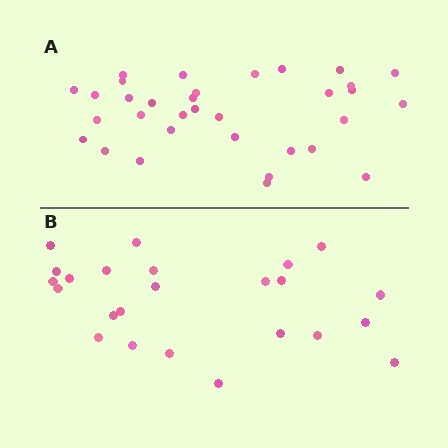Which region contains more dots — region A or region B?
Region A (the top region) has more dots.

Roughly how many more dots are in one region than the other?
Region A has roughly 8 or so more dots than region B.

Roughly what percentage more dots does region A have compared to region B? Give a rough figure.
About 40% more.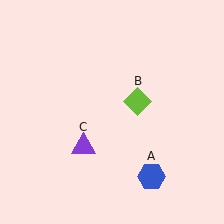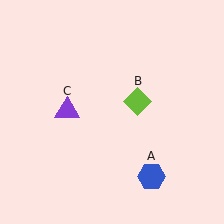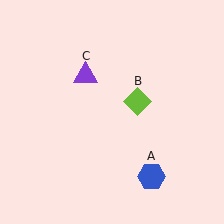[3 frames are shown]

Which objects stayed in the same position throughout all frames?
Blue hexagon (object A) and lime diamond (object B) remained stationary.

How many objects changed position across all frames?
1 object changed position: purple triangle (object C).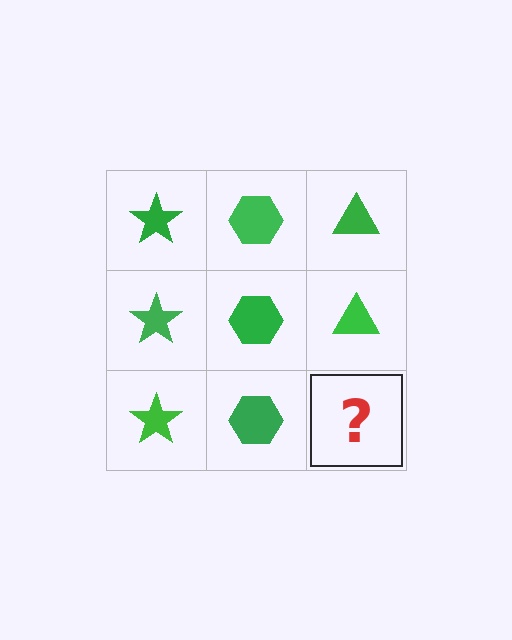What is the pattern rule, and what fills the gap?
The rule is that each column has a consistent shape. The gap should be filled with a green triangle.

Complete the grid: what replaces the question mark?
The question mark should be replaced with a green triangle.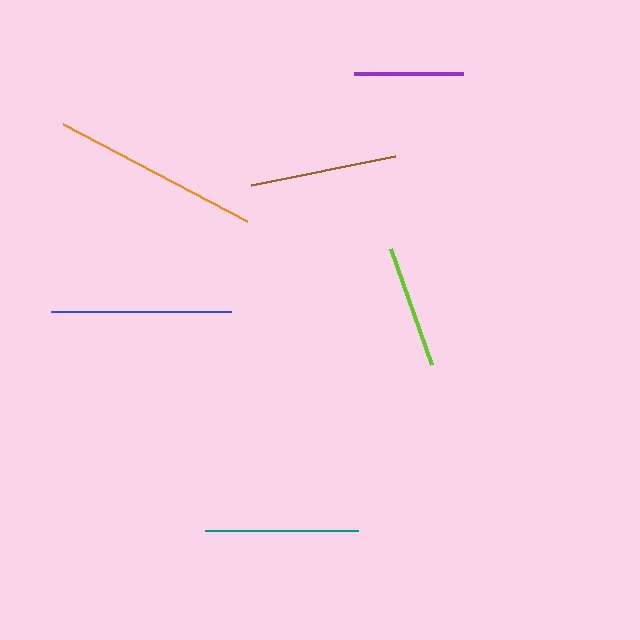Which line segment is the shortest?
The purple line is the shortest at approximately 109 pixels.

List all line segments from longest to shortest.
From longest to shortest: orange, blue, teal, brown, lime, purple.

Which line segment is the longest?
The orange line is the longest at approximately 208 pixels.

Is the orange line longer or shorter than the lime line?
The orange line is longer than the lime line.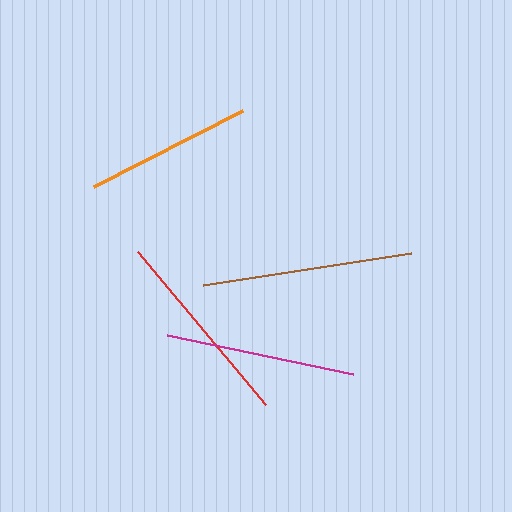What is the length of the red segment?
The red segment is approximately 199 pixels long.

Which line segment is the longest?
The brown line is the longest at approximately 211 pixels.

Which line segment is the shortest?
The orange line is the shortest at approximately 168 pixels.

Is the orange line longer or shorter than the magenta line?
The magenta line is longer than the orange line.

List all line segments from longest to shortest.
From longest to shortest: brown, red, magenta, orange.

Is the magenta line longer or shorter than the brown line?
The brown line is longer than the magenta line.